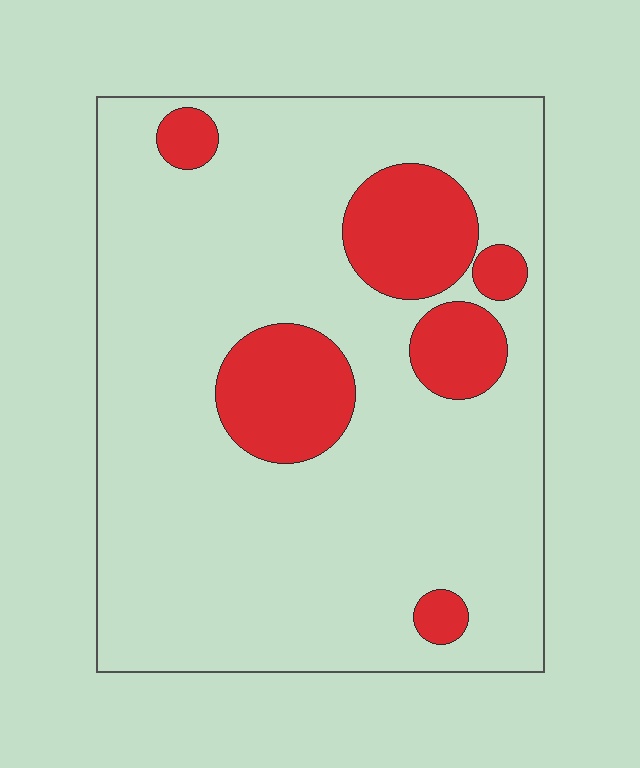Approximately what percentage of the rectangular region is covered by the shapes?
Approximately 20%.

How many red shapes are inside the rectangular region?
6.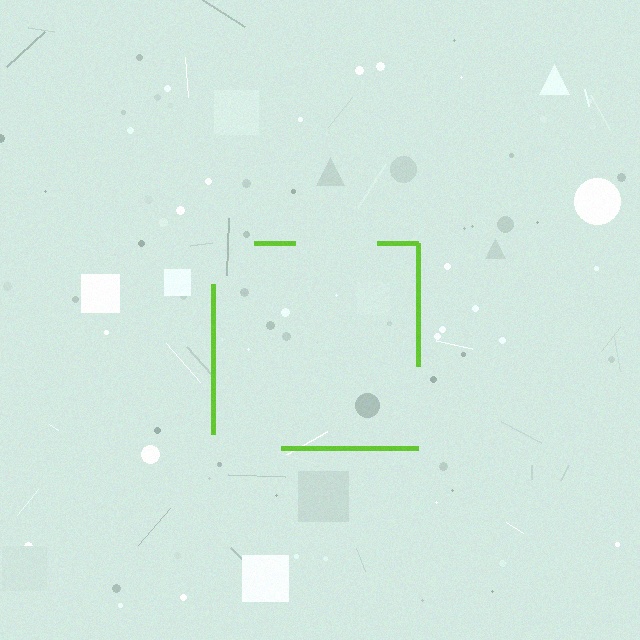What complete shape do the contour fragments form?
The contour fragments form a square.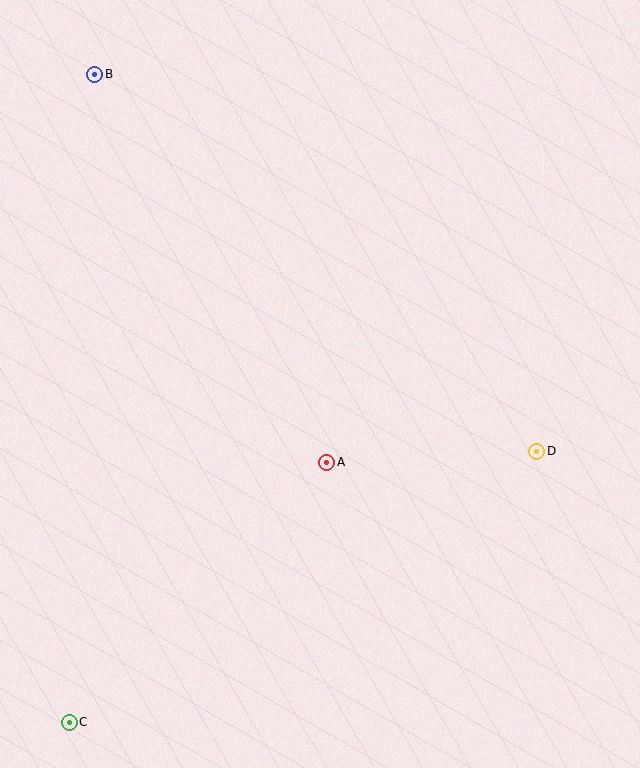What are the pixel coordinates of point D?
Point D is at (537, 451).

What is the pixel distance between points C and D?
The distance between C and D is 540 pixels.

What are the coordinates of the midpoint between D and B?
The midpoint between D and B is at (316, 263).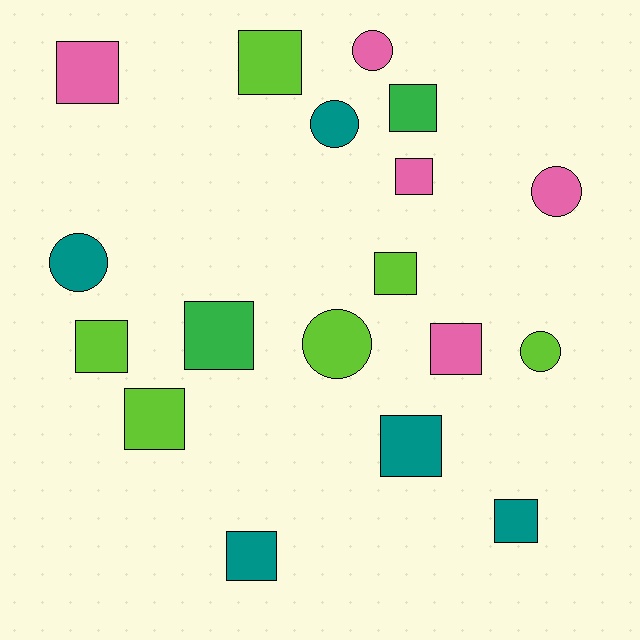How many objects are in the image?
There are 18 objects.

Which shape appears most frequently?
Square, with 12 objects.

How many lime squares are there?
There are 4 lime squares.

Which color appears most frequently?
Lime, with 6 objects.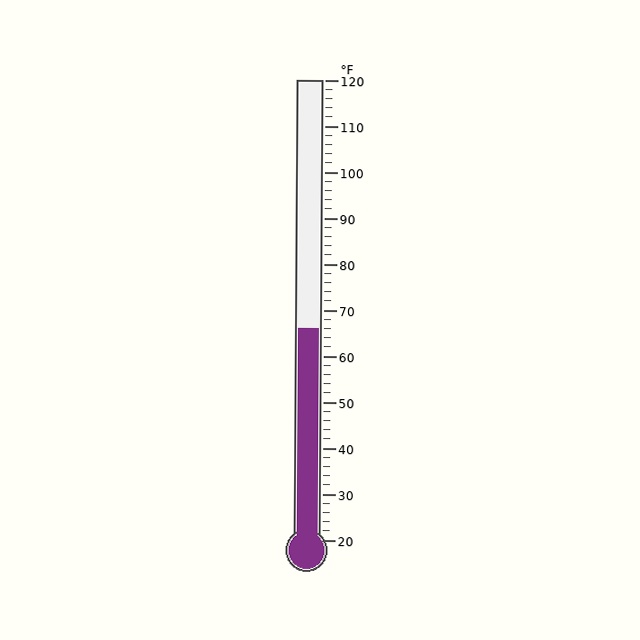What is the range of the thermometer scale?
The thermometer scale ranges from 20°F to 120°F.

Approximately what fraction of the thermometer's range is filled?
The thermometer is filled to approximately 45% of its range.